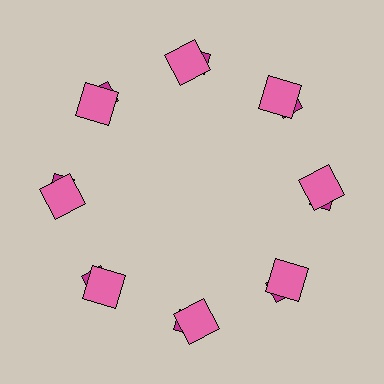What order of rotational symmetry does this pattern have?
This pattern has 8-fold rotational symmetry.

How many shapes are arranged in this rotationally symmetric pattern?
There are 16 shapes, arranged in 8 groups of 2.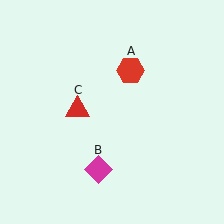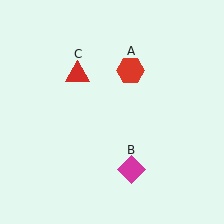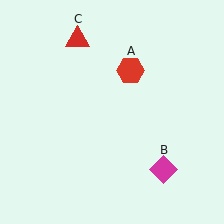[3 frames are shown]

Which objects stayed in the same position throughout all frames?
Red hexagon (object A) remained stationary.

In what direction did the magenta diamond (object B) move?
The magenta diamond (object B) moved right.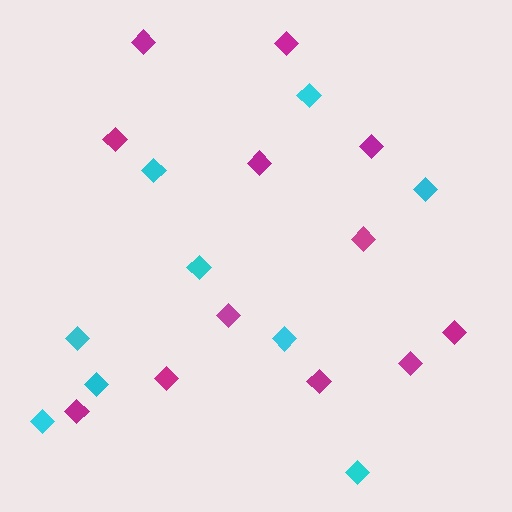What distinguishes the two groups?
There are 2 groups: one group of magenta diamonds (12) and one group of cyan diamonds (9).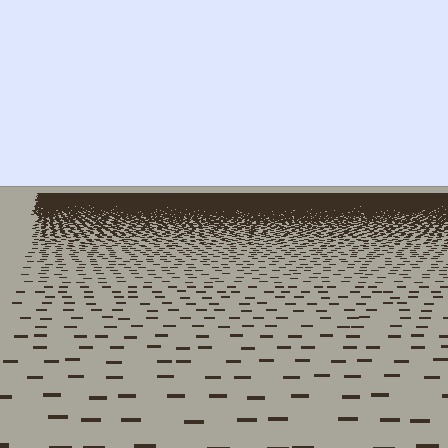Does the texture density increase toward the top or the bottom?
Density increases toward the top.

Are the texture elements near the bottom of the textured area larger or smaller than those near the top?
Larger. Near the bottom, elements are closer to the viewer and appear at a bigger on-screen size.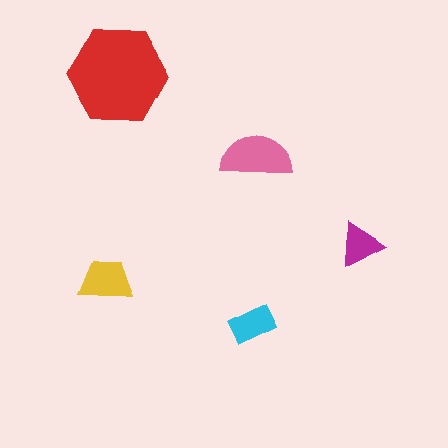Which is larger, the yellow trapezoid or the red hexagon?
The red hexagon.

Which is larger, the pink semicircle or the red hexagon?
The red hexagon.